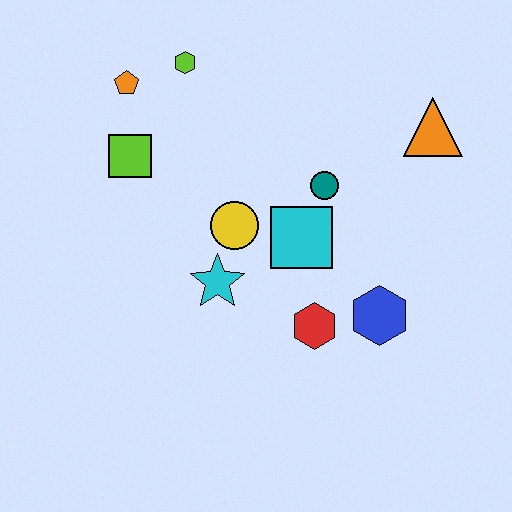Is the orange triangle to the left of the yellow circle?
No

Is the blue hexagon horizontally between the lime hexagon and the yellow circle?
No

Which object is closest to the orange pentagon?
The lime hexagon is closest to the orange pentagon.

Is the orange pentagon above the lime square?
Yes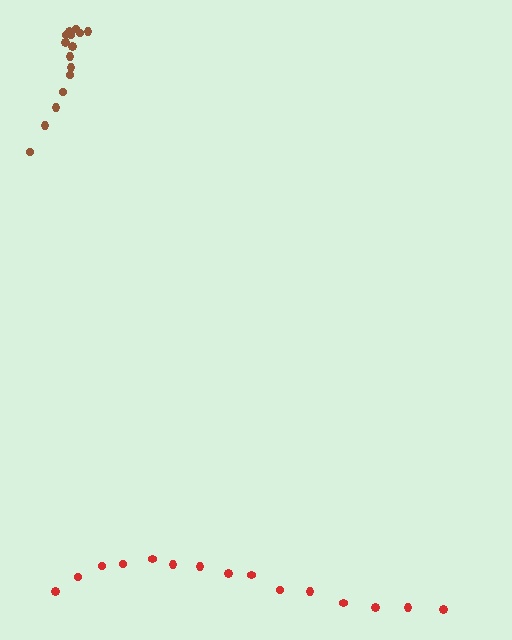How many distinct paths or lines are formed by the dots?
There are 2 distinct paths.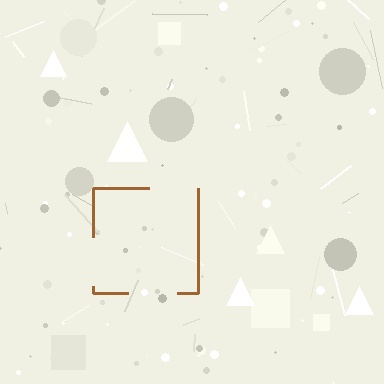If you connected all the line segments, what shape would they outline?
They would outline a square.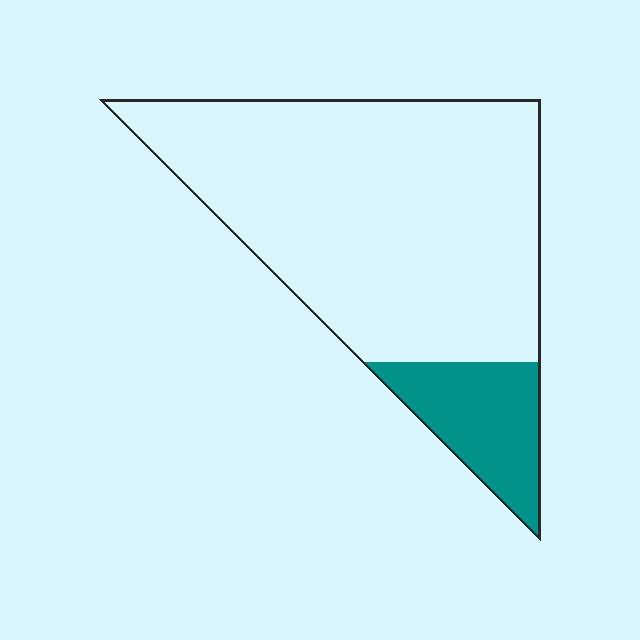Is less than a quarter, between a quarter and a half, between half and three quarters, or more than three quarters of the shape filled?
Less than a quarter.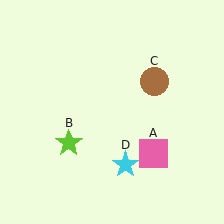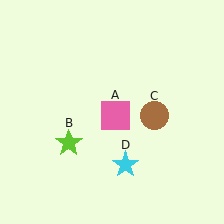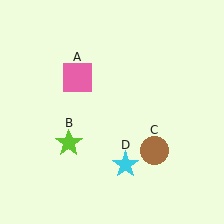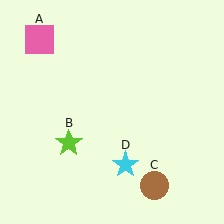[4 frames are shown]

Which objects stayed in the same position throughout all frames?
Lime star (object B) and cyan star (object D) remained stationary.